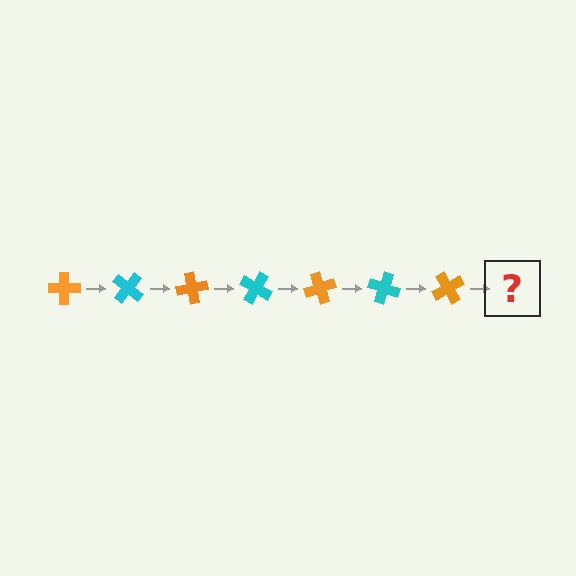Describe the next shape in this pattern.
It should be a cyan cross, rotated 280 degrees from the start.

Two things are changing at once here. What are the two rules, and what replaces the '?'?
The two rules are that it rotates 40 degrees each step and the color cycles through orange and cyan. The '?' should be a cyan cross, rotated 280 degrees from the start.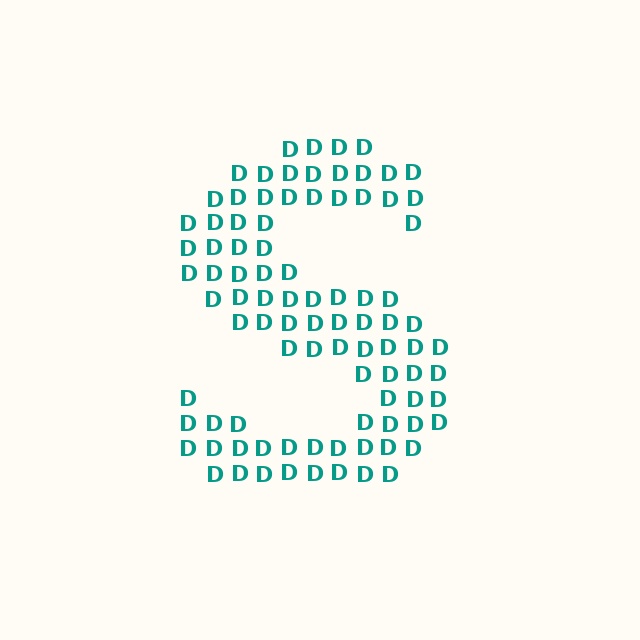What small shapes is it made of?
It is made of small letter D's.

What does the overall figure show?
The overall figure shows the letter S.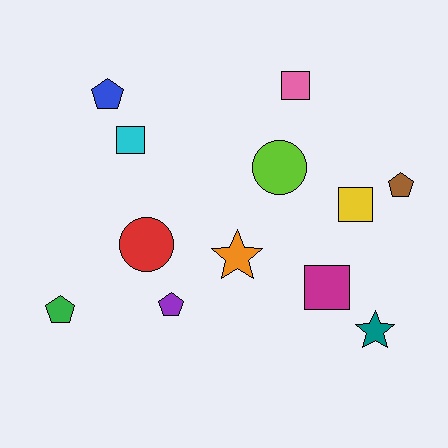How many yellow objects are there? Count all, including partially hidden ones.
There is 1 yellow object.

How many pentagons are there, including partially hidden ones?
There are 4 pentagons.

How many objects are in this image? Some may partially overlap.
There are 12 objects.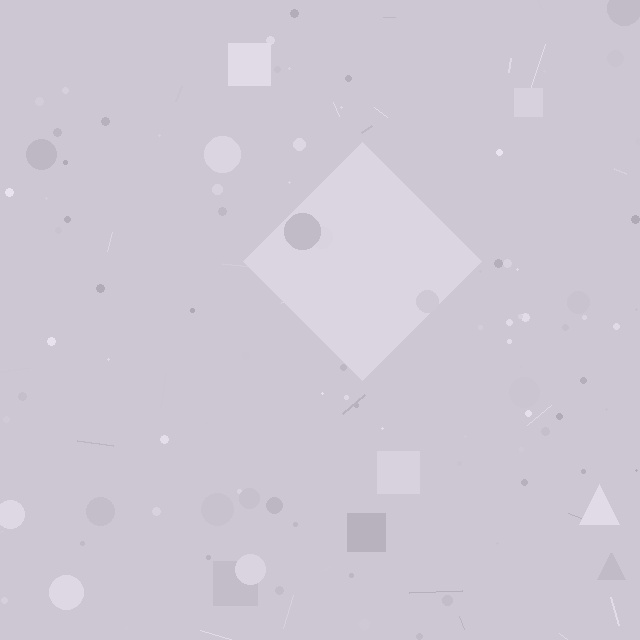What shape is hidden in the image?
A diamond is hidden in the image.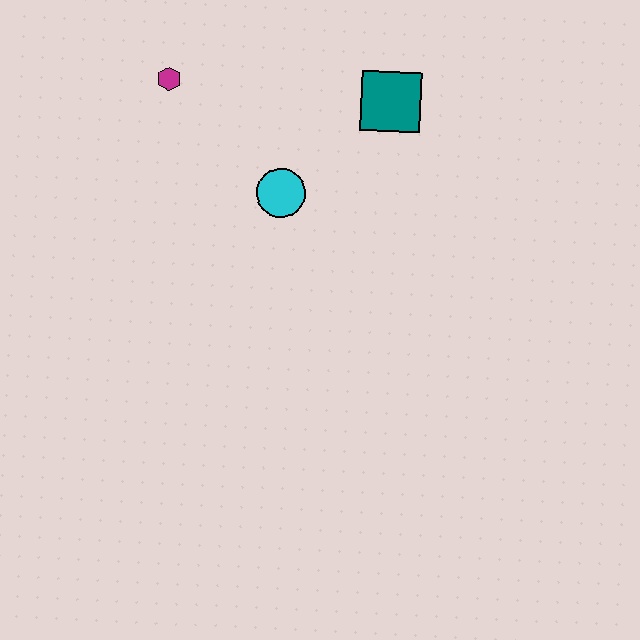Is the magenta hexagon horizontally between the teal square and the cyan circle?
No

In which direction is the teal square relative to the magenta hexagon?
The teal square is to the right of the magenta hexagon.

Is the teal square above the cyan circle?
Yes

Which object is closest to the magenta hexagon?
The cyan circle is closest to the magenta hexagon.